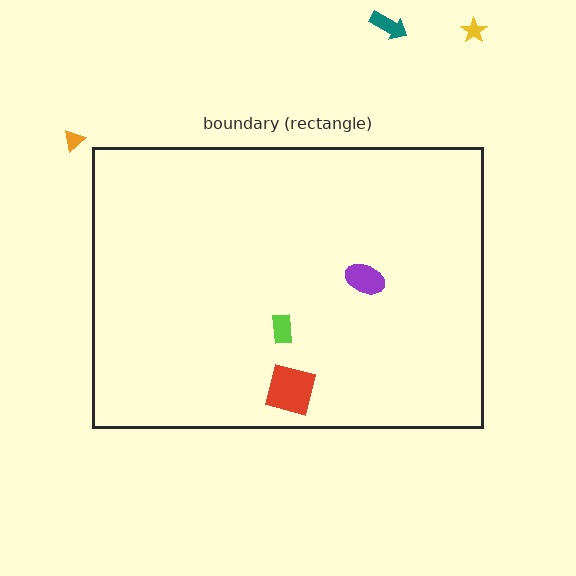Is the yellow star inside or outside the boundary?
Outside.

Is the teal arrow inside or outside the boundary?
Outside.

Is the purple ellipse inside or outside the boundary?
Inside.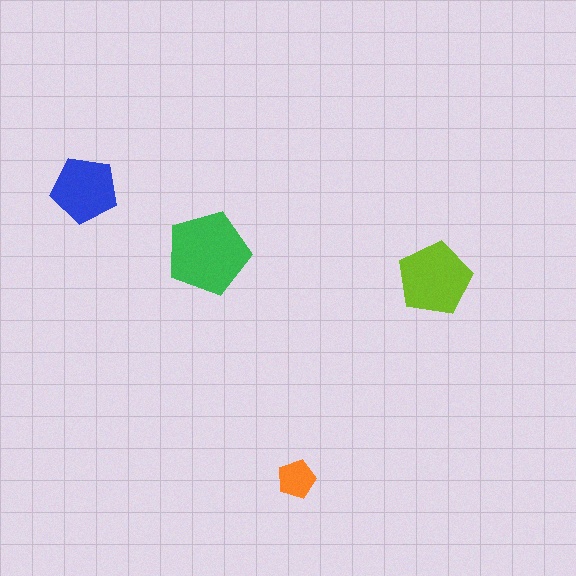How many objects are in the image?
There are 4 objects in the image.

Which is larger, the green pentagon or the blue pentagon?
The green one.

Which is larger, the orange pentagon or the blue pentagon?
The blue one.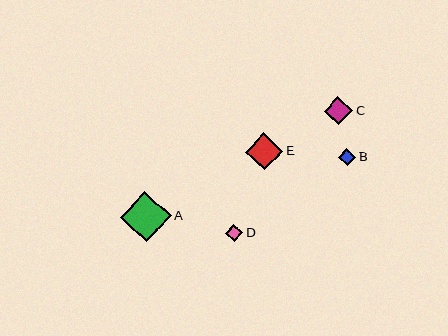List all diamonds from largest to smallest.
From largest to smallest: A, E, C, B, D.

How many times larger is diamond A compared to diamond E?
Diamond A is approximately 1.4 times the size of diamond E.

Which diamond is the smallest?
Diamond D is the smallest with a size of approximately 17 pixels.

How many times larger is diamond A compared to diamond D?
Diamond A is approximately 3.0 times the size of diamond D.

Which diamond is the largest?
Diamond A is the largest with a size of approximately 50 pixels.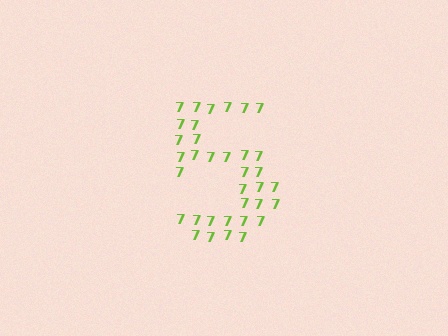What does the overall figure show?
The overall figure shows the digit 5.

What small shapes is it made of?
It is made of small digit 7's.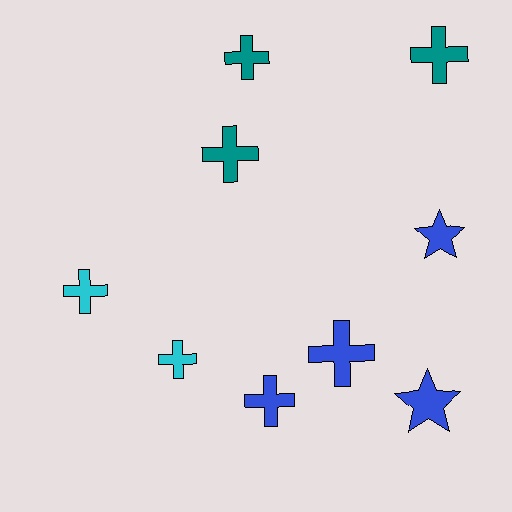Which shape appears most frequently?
Cross, with 7 objects.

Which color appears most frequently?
Blue, with 4 objects.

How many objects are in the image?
There are 9 objects.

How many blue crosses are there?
There are 2 blue crosses.